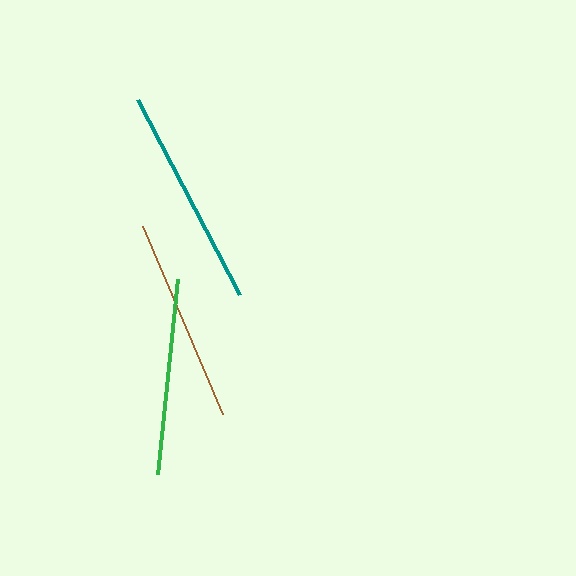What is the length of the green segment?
The green segment is approximately 197 pixels long.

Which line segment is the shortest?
The green line is the shortest at approximately 197 pixels.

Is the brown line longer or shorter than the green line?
The brown line is longer than the green line.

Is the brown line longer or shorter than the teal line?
The teal line is longer than the brown line.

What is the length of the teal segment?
The teal segment is approximately 220 pixels long.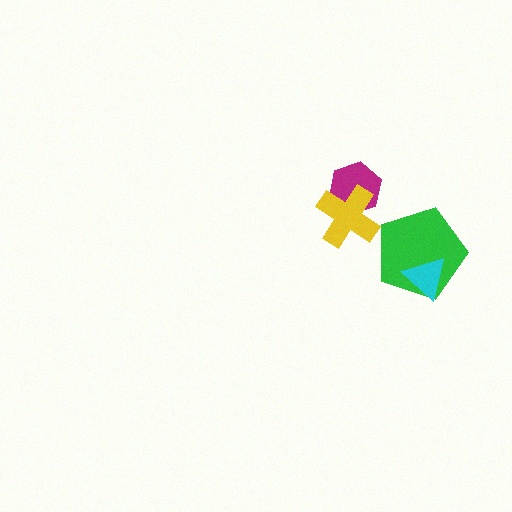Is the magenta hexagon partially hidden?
Yes, it is partially covered by another shape.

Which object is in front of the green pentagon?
The cyan triangle is in front of the green pentagon.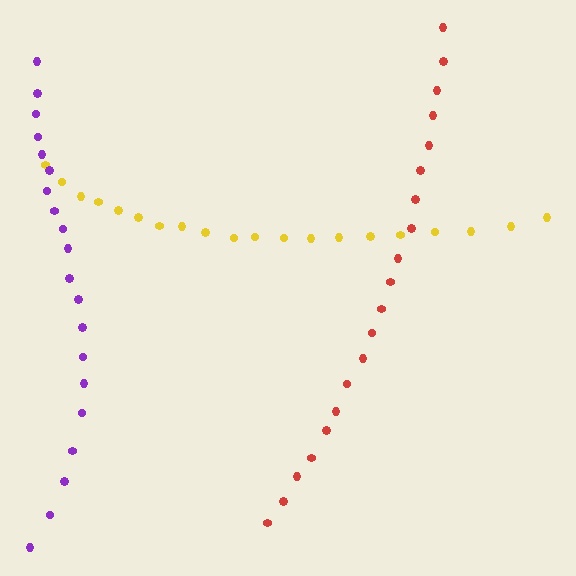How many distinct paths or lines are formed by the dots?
There are 3 distinct paths.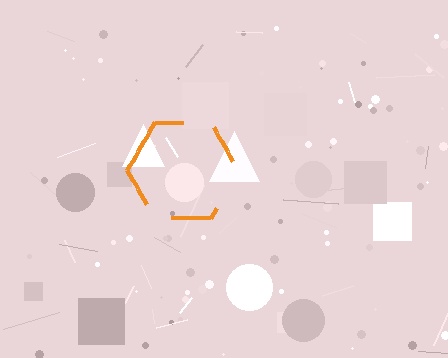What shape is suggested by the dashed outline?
The dashed outline suggests a hexagon.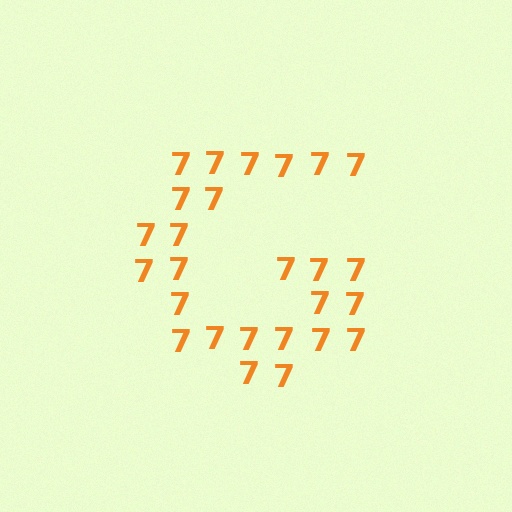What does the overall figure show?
The overall figure shows the letter G.